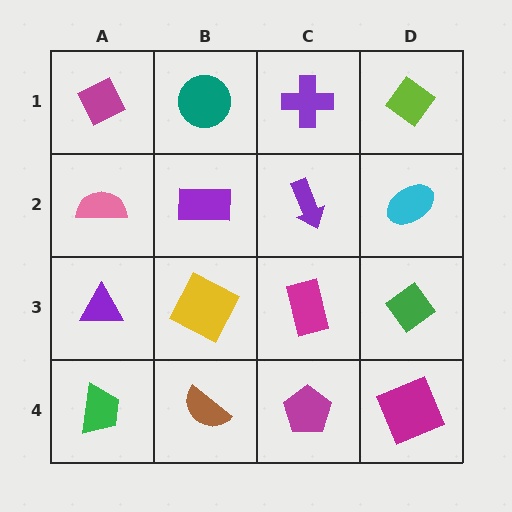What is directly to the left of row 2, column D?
A purple arrow.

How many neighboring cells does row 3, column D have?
3.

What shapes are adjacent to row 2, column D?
A lime diamond (row 1, column D), a green diamond (row 3, column D), a purple arrow (row 2, column C).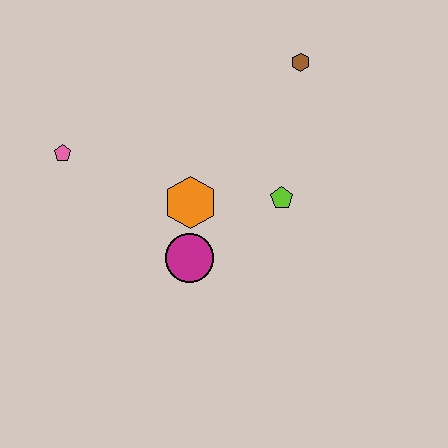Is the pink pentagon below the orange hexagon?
No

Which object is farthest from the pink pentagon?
The brown hexagon is farthest from the pink pentagon.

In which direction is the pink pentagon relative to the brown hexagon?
The pink pentagon is to the left of the brown hexagon.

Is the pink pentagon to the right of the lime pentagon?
No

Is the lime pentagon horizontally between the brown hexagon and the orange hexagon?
Yes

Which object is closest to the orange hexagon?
The magenta circle is closest to the orange hexagon.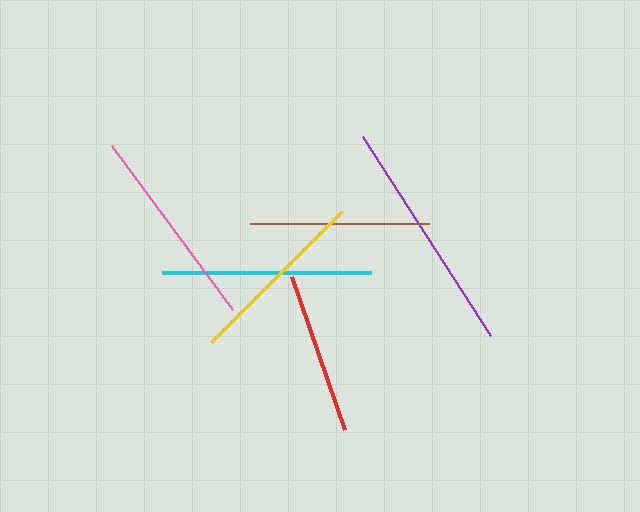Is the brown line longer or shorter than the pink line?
The pink line is longer than the brown line.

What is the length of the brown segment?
The brown segment is approximately 180 pixels long.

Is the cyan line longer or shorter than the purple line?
The purple line is longer than the cyan line.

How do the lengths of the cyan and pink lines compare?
The cyan and pink lines are approximately the same length.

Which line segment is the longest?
The purple line is the longest at approximately 236 pixels.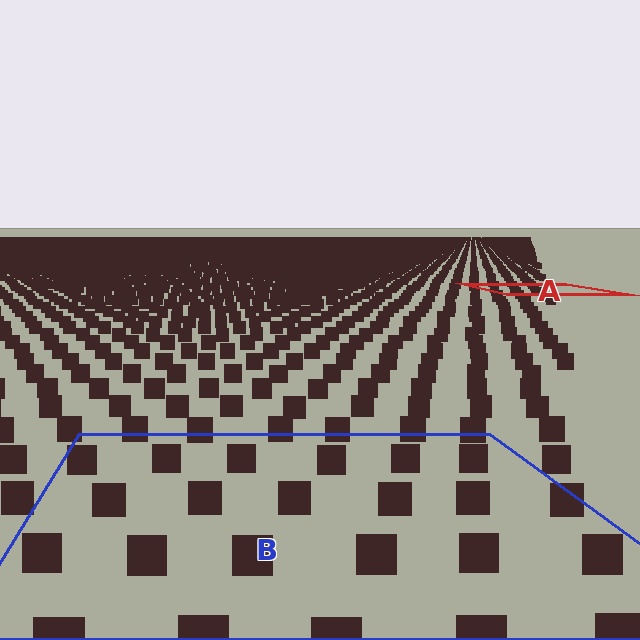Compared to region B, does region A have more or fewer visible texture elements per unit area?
Region A has more texture elements per unit area — they are packed more densely because it is farther away.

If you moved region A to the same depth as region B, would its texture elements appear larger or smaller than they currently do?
They would appear larger. At a closer depth, the same texture elements are projected at a bigger on-screen size.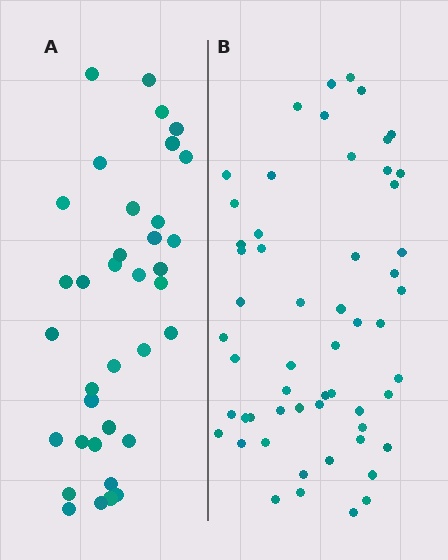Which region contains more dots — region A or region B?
Region B (the right region) has more dots.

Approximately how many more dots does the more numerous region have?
Region B has approximately 20 more dots than region A.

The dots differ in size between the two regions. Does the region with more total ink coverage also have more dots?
No. Region A has more total ink coverage because its dots are larger, but region B actually contains more individual dots. Total area can be misleading — the number of items is what matters here.